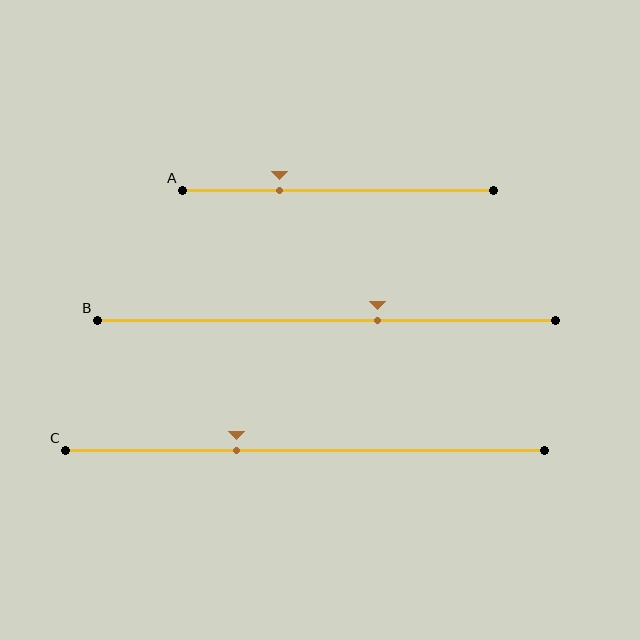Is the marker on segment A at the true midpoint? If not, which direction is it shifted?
No, the marker on segment A is shifted to the left by about 19% of the segment length.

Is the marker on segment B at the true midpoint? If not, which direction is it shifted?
No, the marker on segment B is shifted to the right by about 11% of the segment length.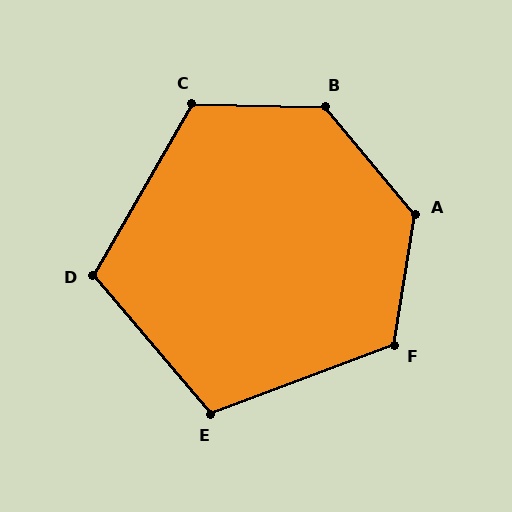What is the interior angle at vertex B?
Approximately 131 degrees (obtuse).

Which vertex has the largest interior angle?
A, at approximately 131 degrees.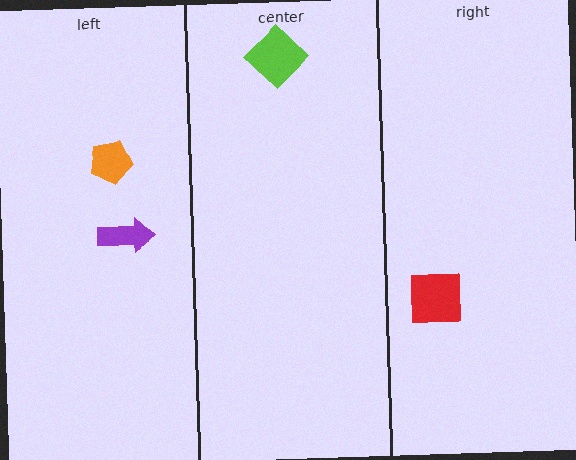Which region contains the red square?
The right region.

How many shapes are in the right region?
1.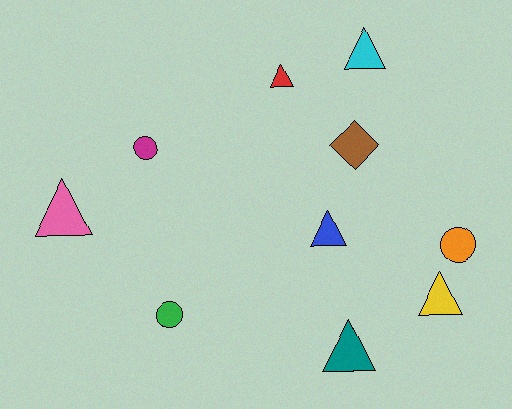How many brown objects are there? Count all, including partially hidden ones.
There is 1 brown object.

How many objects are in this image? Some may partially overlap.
There are 10 objects.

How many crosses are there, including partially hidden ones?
There are no crosses.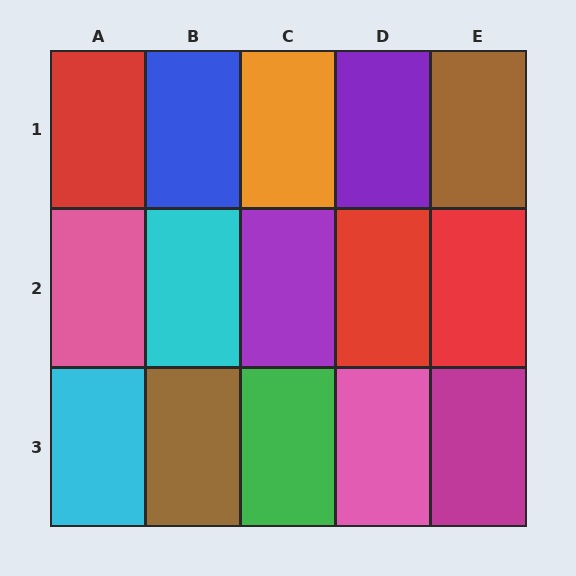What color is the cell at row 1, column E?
Brown.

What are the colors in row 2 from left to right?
Pink, cyan, purple, red, red.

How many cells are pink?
2 cells are pink.